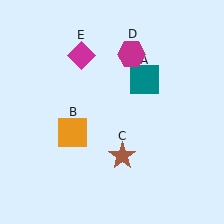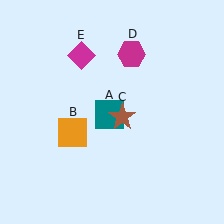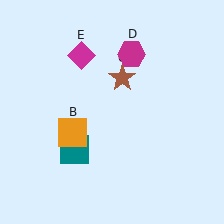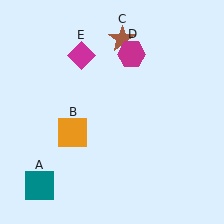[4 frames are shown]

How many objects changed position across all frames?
2 objects changed position: teal square (object A), brown star (object C).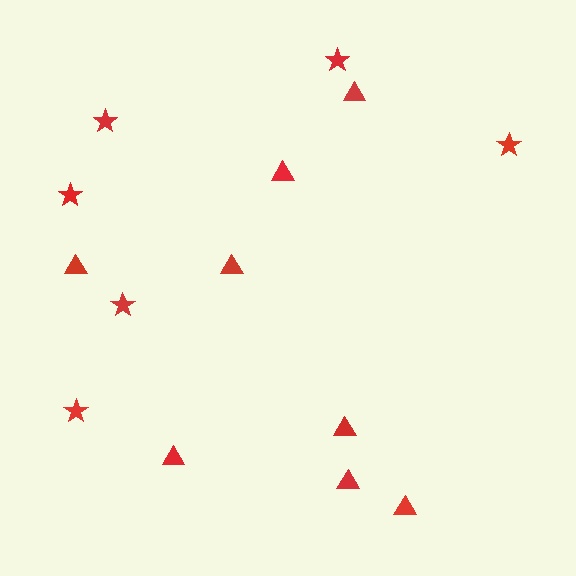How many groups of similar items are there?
There are 2 groups: one group of triangles (8) and one group of stars (6).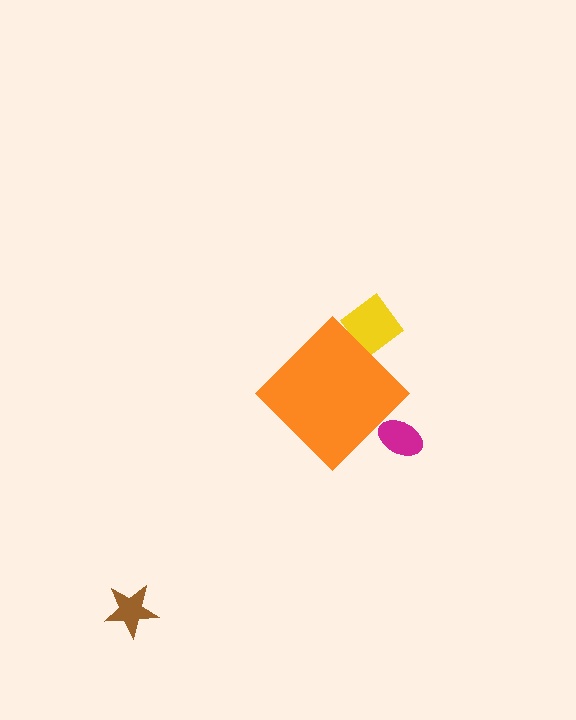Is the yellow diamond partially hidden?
Yes, the yellow diamond is partially hidden behind the orange diamond.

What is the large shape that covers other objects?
An orange diamond.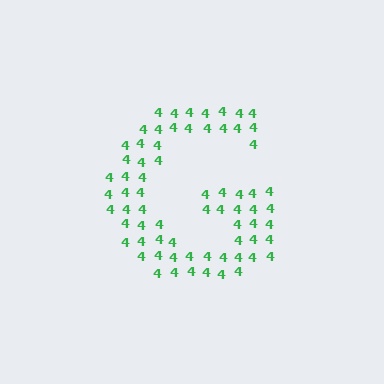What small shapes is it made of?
It is made of small digit 4's.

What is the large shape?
The large shape is the letter G.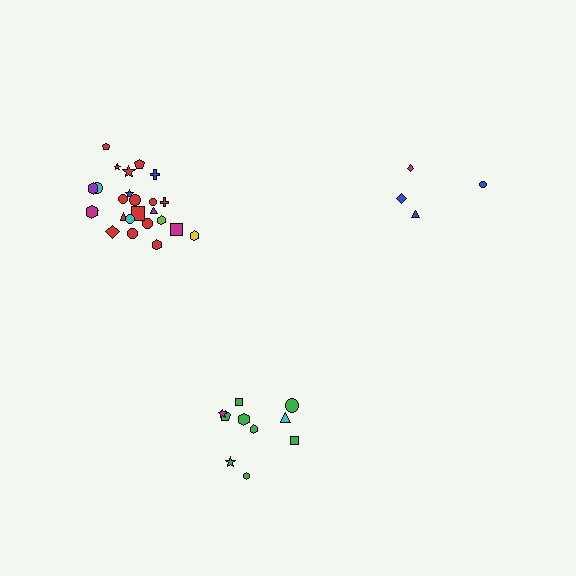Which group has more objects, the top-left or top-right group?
The top-left group.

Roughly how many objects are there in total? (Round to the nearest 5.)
Roughly 40 objects in total.